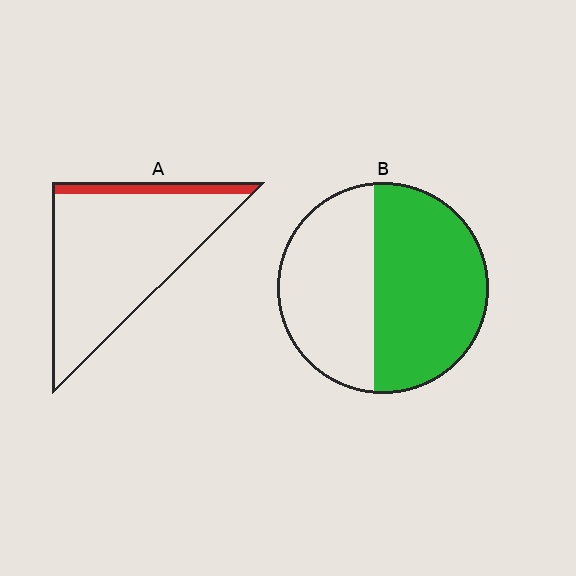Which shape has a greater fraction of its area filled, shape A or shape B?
Shape B.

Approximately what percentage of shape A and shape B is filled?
A is approximately 10% and B is approximately 55%.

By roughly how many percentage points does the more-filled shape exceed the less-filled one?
By roughly 45 percentage points (B over A).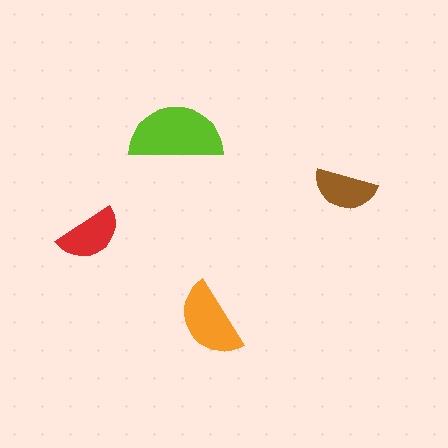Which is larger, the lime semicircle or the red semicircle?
The lime one.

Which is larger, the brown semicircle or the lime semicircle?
The lime one.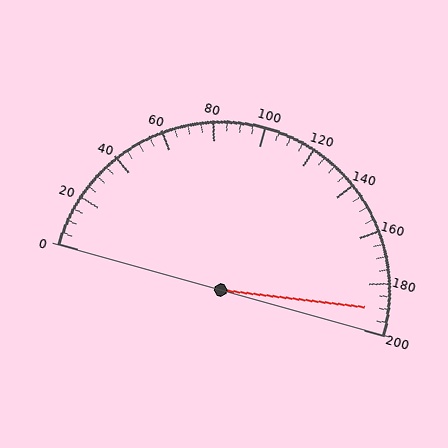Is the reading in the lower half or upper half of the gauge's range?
The reading is in the upper half of the range (0 to 200).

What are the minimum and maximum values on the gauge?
The gauge ranges from 0 to 200.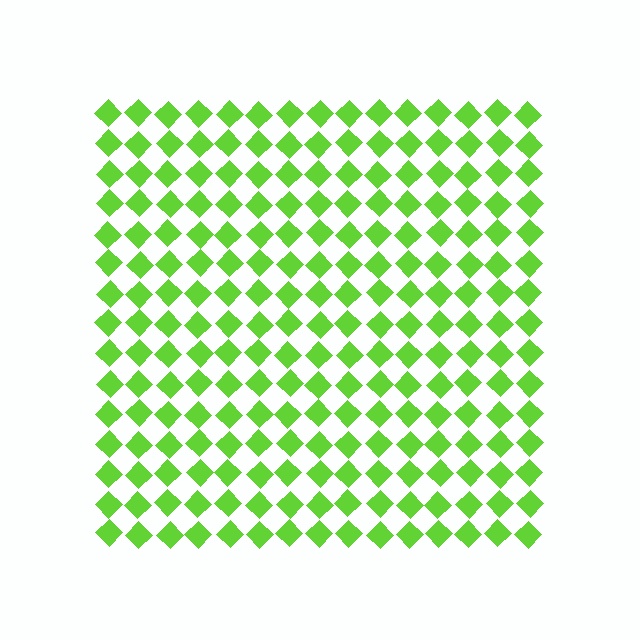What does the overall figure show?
The overall figure shows a square.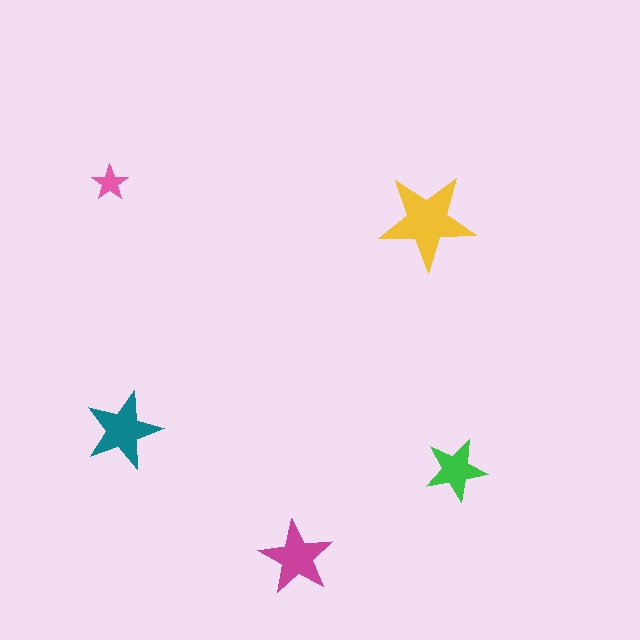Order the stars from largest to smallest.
the yellow one, the teal one, the magenta one, the green one, the pink one.